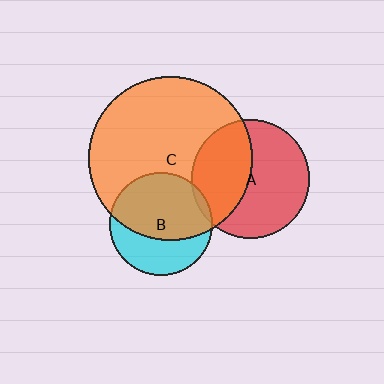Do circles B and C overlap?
Yes.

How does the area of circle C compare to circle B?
Approximately 2.5 times.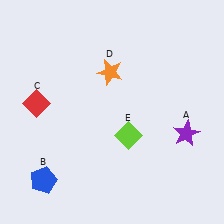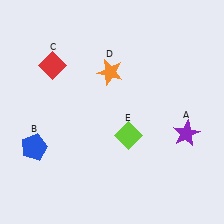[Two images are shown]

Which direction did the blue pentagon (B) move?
The blue pentagon (B) moved up.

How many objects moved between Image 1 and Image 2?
2 objects moved between the two images.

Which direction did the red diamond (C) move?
The red diamond (C) moved up.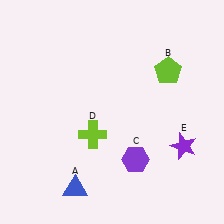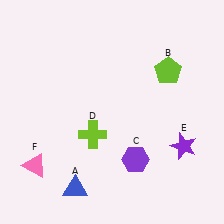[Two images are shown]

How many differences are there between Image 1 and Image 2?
There is 1 difference between the two images.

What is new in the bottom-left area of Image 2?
A pink triangle (F) was added in the bottom-left area of Image 2.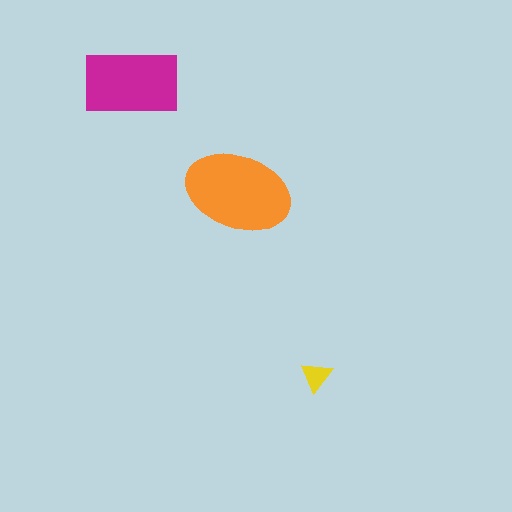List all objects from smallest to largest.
The yellow triangle, the magenta rectangle, the orange ellipse.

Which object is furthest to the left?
The magenta rectangle is leftmost.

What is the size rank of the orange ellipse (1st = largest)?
1st.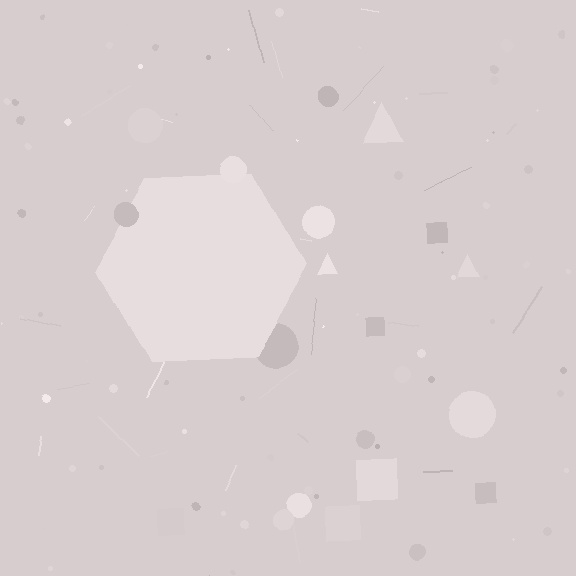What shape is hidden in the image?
A hexagon is hidden in the image.